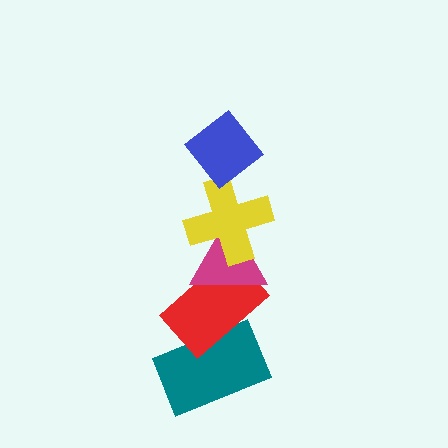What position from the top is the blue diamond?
The blue diamond is 1st from the top.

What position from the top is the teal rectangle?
The teal rectangle is 5th from the top.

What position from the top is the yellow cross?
The yellow cross is 2nd from the top.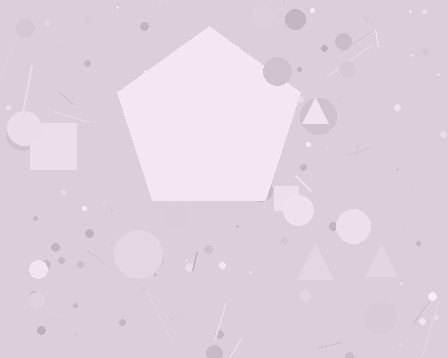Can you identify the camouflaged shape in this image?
The camouflaged shape is a pentagon.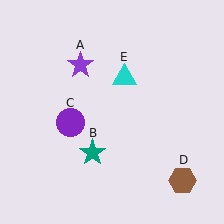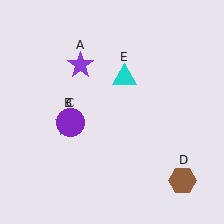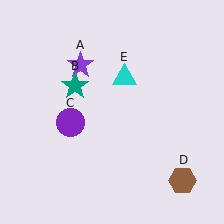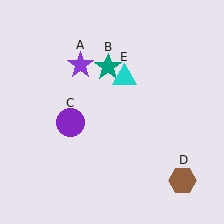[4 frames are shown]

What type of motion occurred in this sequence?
The teal star (object B) rotated clockwise around the center of the scene.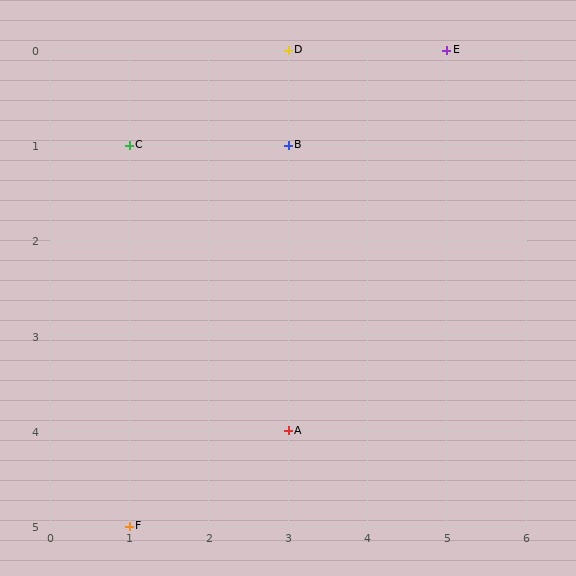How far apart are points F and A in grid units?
Points F and A are 2 columns and 1 row apart (about 2.2 grid units diagonally).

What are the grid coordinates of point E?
Point E is at grid coordinates (5, 0).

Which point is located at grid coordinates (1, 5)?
Point F is at (1, 5).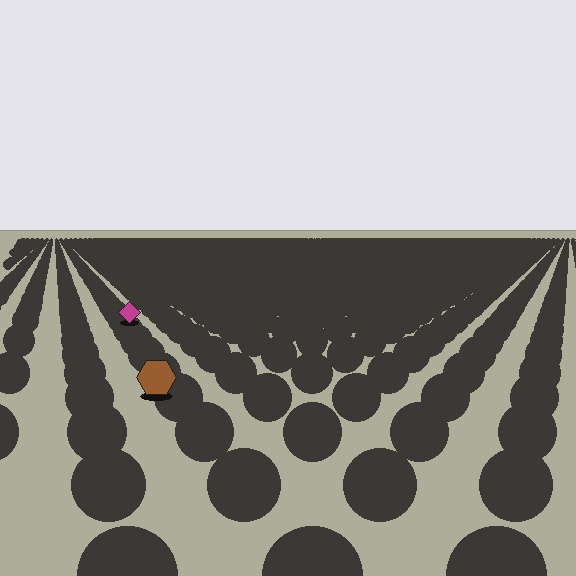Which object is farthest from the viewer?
The magenta diamond is farthest from the viewer. It appears smaller and the ground texture around it is denser.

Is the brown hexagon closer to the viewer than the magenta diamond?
Yes. The brown hexagon is closer — you can tell from the texture gradient: the ground texture is coarser near it.